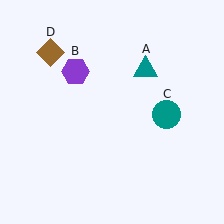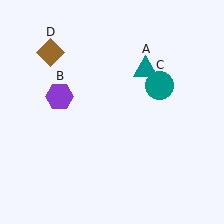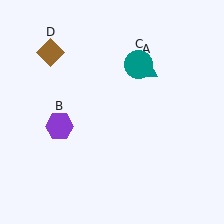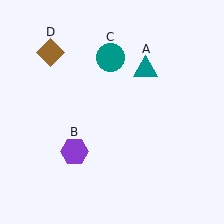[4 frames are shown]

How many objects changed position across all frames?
2 objects changed position: purple hexagon (object B), teal circle (object C).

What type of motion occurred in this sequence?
The purple hexagon (object B), teal circle (object C) rotated counterclockwise around the center of the scene.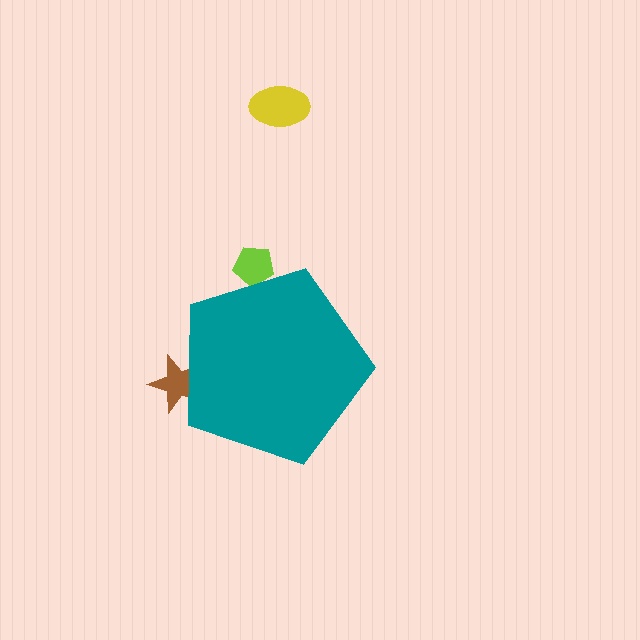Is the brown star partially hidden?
Yes, the brown star is partially hidden behind the teal pentagon.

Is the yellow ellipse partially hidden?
No, the yellow ellipse is fully visible.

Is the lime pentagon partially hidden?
Yes, the lime pentagon is partially hidden behind the teal pentagon.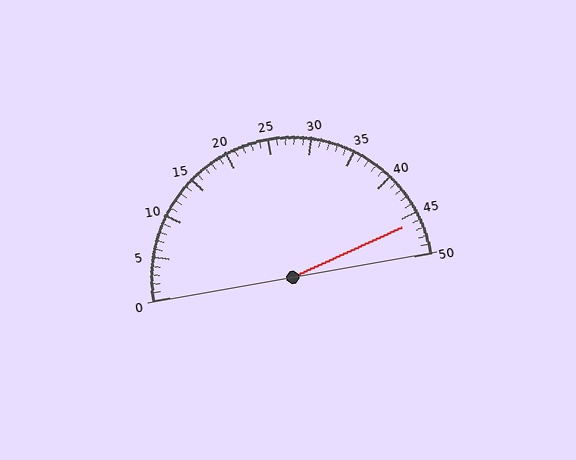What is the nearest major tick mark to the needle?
The nearest major tick mark is 45.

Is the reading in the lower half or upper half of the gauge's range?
The reading is in the upper half of the range (0 to 50).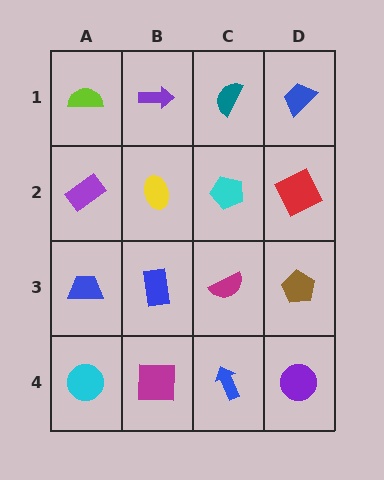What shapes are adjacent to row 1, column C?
A cyan pentagon (row 2, column C), a purple arrow (row 1, column B), a blue trapezoid (row 1, column D).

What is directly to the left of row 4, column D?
A blue arrow.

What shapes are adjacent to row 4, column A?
A blue trapezoid (row 3, column A), a magenta square (row 4, column B).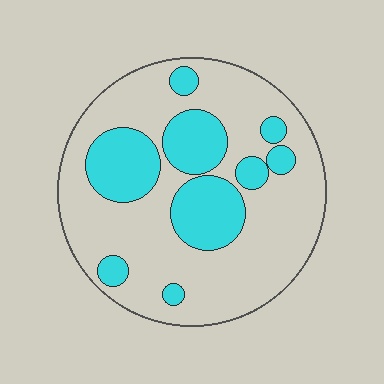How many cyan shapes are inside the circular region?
9.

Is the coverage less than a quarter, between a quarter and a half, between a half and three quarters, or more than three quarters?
Between a quarter and a half.